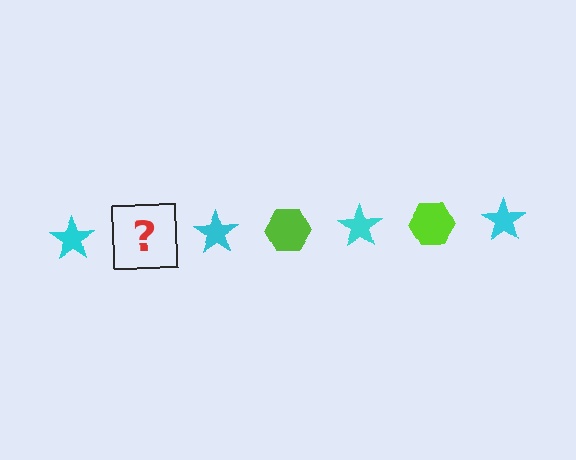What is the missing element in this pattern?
The missing element is a lime hexagon.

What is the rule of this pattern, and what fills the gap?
The rule is that the pattern alternates between cyan star and lime hexagon. The gap should be filled with a lime hexagon.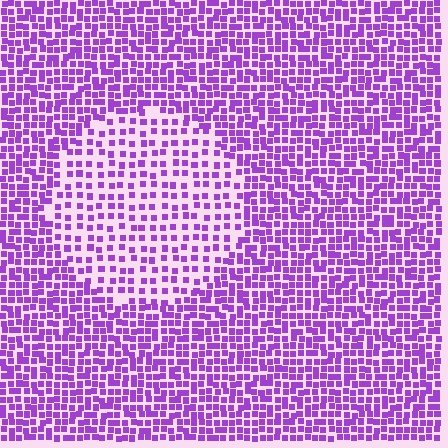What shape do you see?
I see a circle.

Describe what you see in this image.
The image contains small purple elements arranged at two different densities. A circle-shaped region is visible where the elements are less densely packed than the surrounding area.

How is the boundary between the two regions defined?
The boundary is defined by a change in element density (approximately 1.9x ratio). All elements are the same color, size, and shape.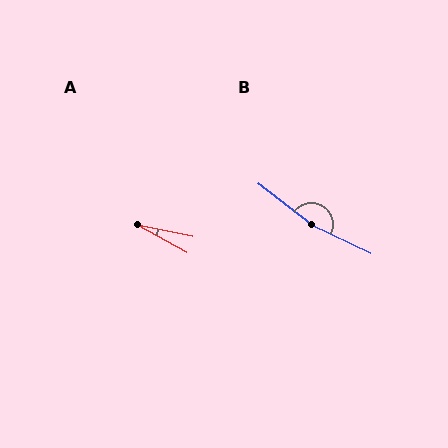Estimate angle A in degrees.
Approximately 17 degrees.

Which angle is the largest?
B, at approximately 168 degrees.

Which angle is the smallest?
A, at approximately 17 degrees.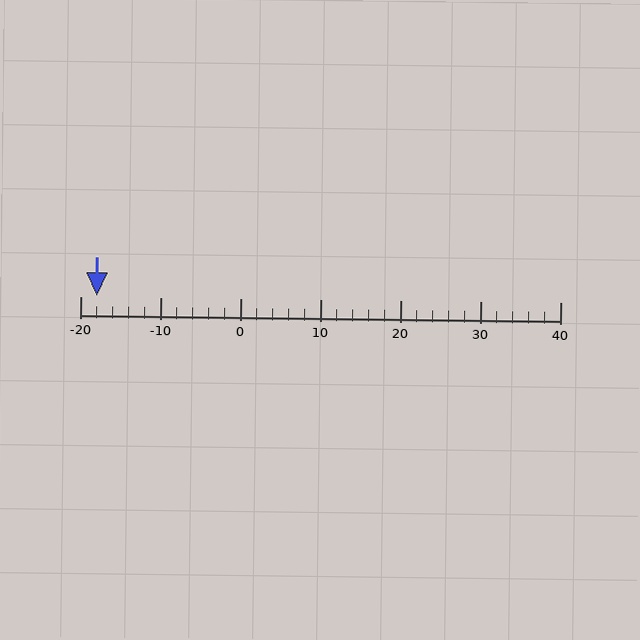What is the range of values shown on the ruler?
The ruler shows values from -20 to 40.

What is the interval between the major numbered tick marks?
The major tick marks are spaced 10 units apart.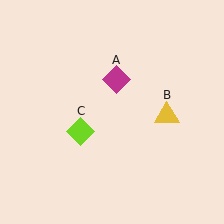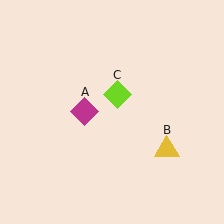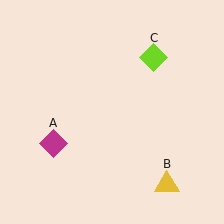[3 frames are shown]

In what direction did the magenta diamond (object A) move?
The magenta diamond (object A) moved down and to the left.